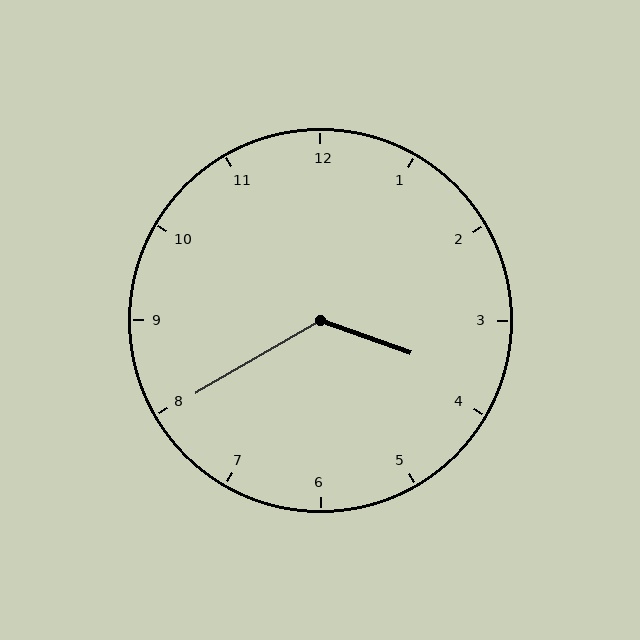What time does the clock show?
3:40.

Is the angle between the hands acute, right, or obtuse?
It is obtuse.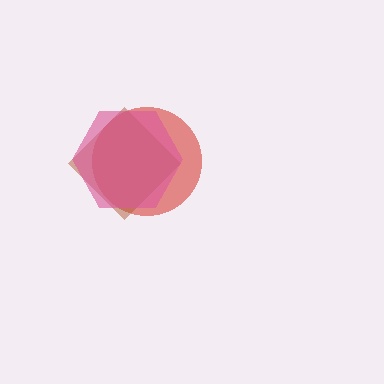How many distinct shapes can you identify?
There are 3 distinct shapes: a red circle, a brown diamond, a pink hexagon.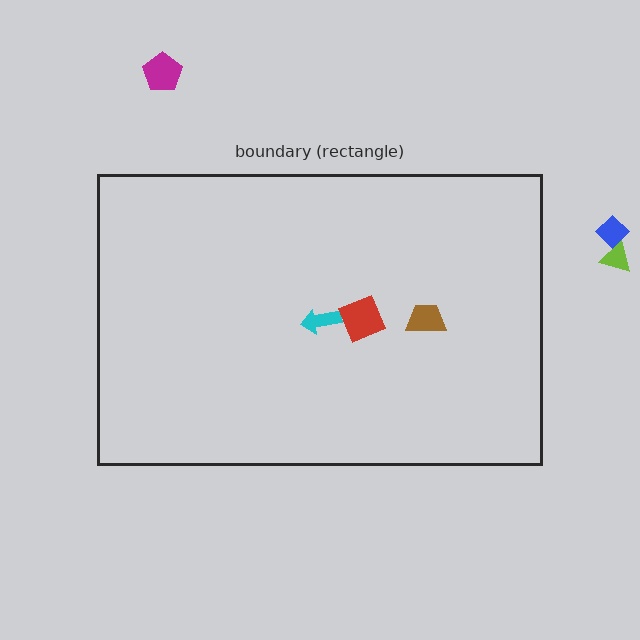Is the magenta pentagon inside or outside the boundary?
Outside.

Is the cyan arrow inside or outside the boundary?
Inside.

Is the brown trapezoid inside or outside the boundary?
Inside.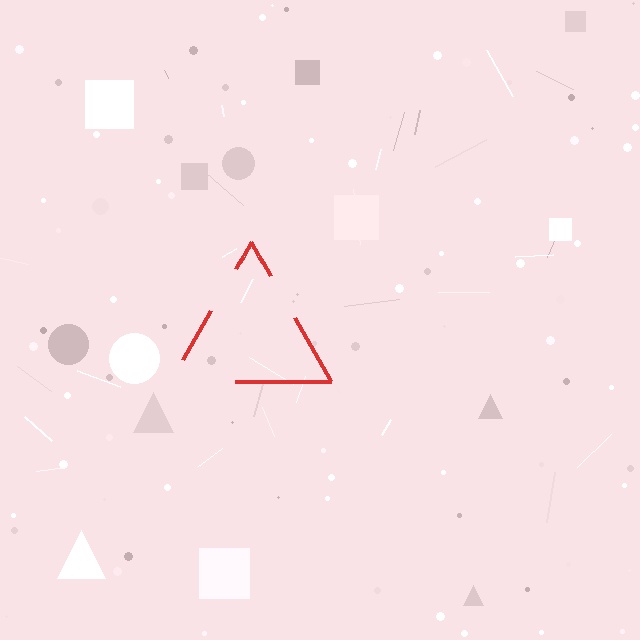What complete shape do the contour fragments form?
The contour fragments form a triangle.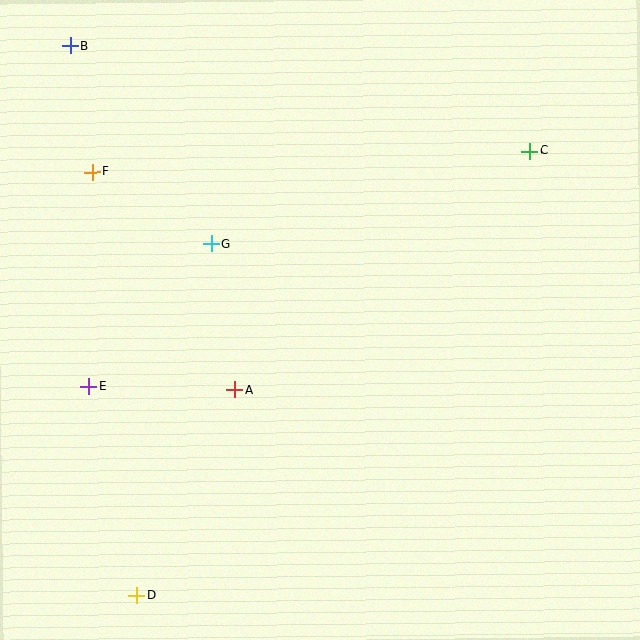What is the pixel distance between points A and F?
The distance between A and F is 260 pixels.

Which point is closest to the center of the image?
Point A at (235, 390) is closest to the center.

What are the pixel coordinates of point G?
Point G is at (212, 244).